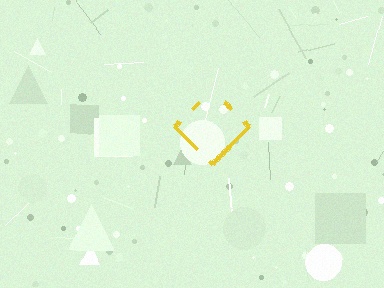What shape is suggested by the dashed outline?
The dashed outline suggests a diamond.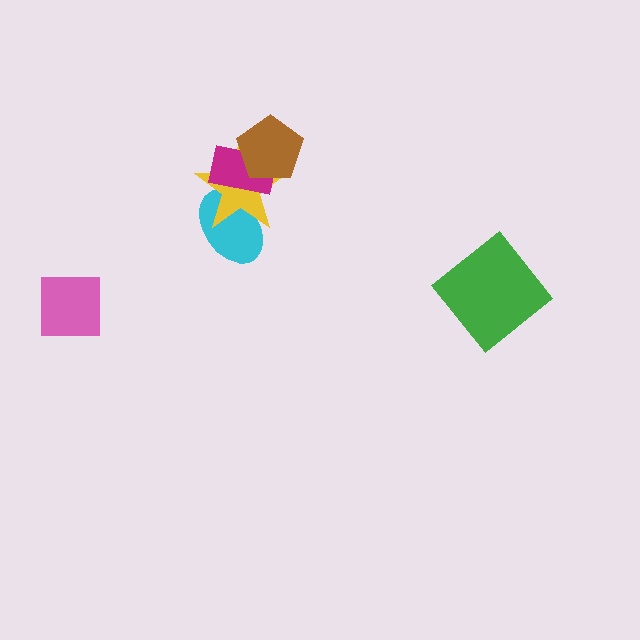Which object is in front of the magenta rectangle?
The brown pentagon is in front of the magenta rectangle.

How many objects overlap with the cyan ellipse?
2 objects overlap with the cyan ellipse.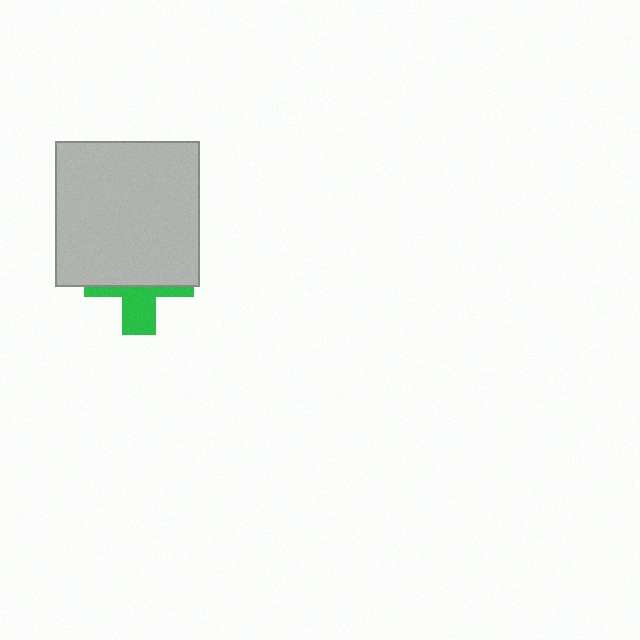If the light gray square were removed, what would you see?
You would see the complete green cross.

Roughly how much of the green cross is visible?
A small part of it is visible (roughly 38%).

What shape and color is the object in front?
The object in front is a light gray square.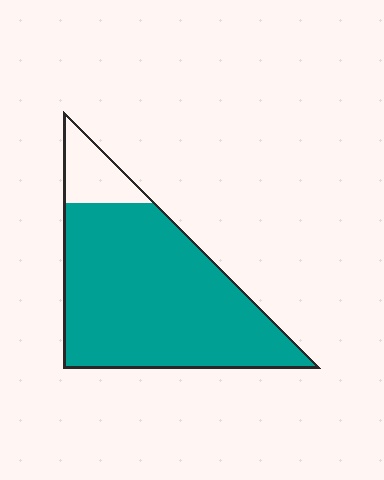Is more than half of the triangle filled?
Yes.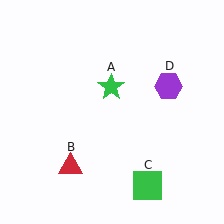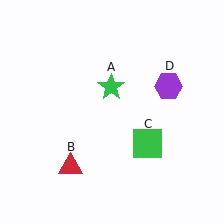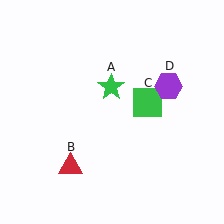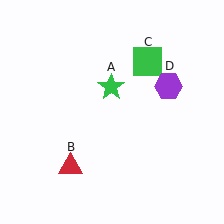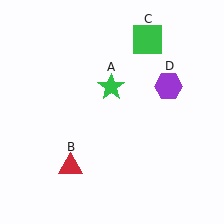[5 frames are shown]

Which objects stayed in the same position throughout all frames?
Green star (object A) and red triangle (object B) and purple hexagon (object D) remained stationary.